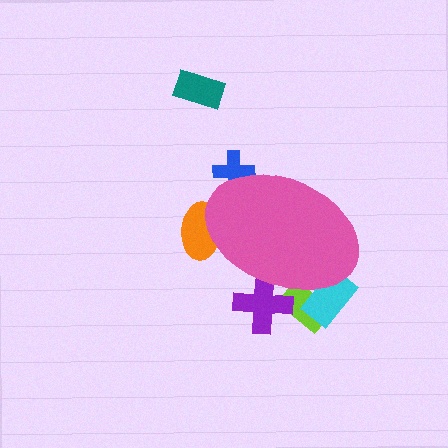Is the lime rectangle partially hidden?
Yes, the lime rectangle is partially hidden behind the pink ellipse.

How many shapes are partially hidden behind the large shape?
5 shapes are partially hidden.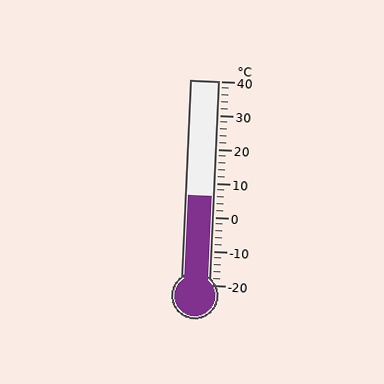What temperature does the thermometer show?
The thermometer shows approximately 6°C.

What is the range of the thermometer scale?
The thermometer scale ranges from -20°C to 40°C.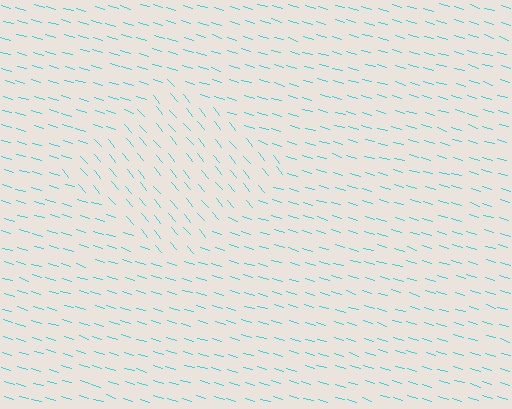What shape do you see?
I see a diamond.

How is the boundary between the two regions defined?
The boundary is defined purely by a change in line orientation (approximately 33 degrees difference). All lines are the same color and thickness.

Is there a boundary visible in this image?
Yes, there is a texture boundary formed by a change in line orientation.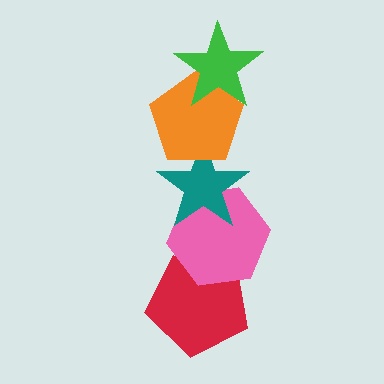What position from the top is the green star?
The green star is 1st from the top.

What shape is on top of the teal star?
The orange pentagon is on top of the teal star.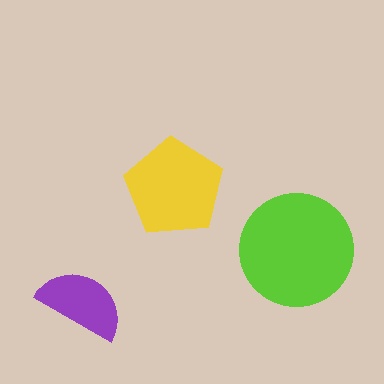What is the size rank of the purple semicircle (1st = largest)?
3rd.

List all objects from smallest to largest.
The purple semicircle, the yellow pentagon, the lime circle.